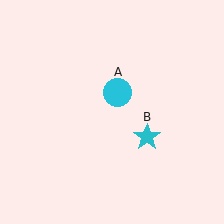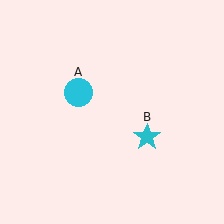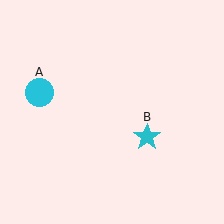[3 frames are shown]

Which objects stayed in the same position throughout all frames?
Cyan star (object B) remained stationary.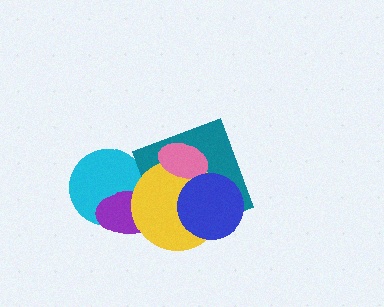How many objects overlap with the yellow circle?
5 objects overlap with the yellow circle.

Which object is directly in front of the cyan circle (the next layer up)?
The purple ellipse is directly in front of the cyan circle.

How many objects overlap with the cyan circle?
2 objects overlap with the cyan circle.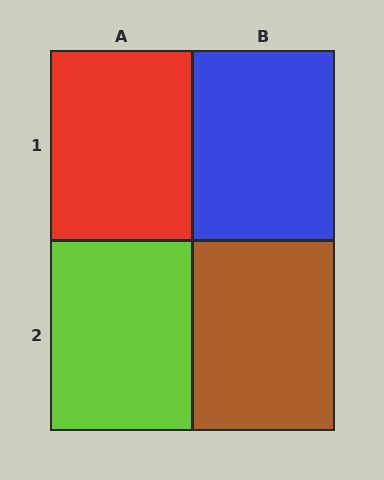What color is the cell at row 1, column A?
Red.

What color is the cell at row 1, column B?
Blue.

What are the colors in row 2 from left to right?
Lime, brown.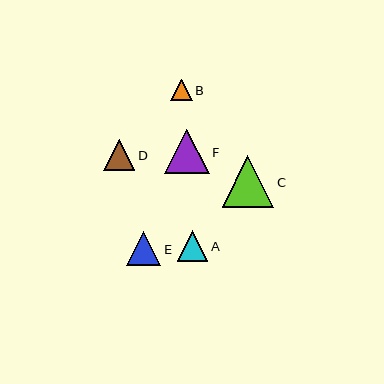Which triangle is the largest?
Triangle C is the largest with a size of approximately 52 pixels.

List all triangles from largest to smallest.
From largest to smallest: C, F, E, D, A, B.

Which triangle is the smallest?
Triangle B is the smallest with a size of approximately 21 pixels.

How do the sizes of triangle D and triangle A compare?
Triangle D and triangle A are approximately the same size.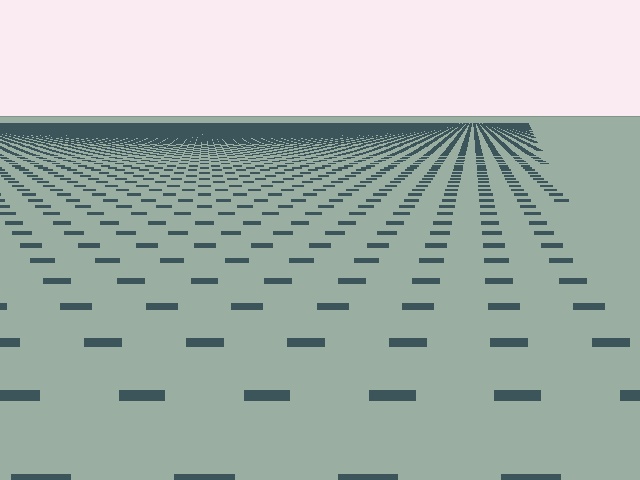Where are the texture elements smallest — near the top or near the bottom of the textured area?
Near the top.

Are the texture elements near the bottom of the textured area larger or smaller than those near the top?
Larger. Near the bottom, elements are closer to the viewer and appear at a bigger on-screen size.